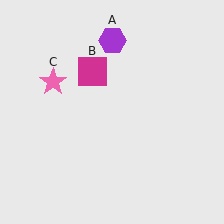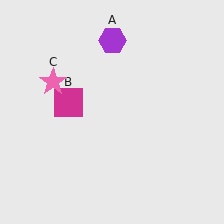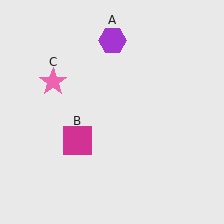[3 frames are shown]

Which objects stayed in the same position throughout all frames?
Purple hexagon (object A) and pink star (object C) remained stationary.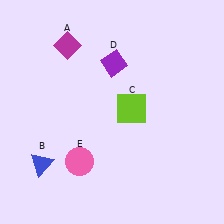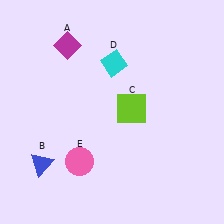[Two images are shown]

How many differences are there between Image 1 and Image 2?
There is 1 difference between the two images.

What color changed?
The diamond (D) changed from purple in Image 1 to cyan in Image 2.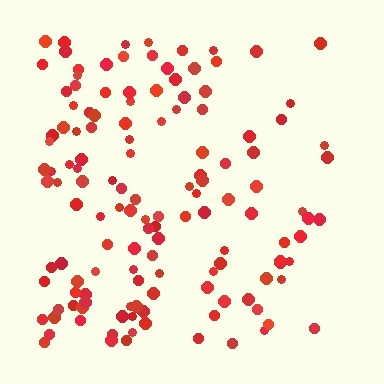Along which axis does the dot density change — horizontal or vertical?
Horizontal.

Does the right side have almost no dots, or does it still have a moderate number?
Still a moderate number, just noticeably fewer than the left.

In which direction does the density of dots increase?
From right to left, with the left side densest.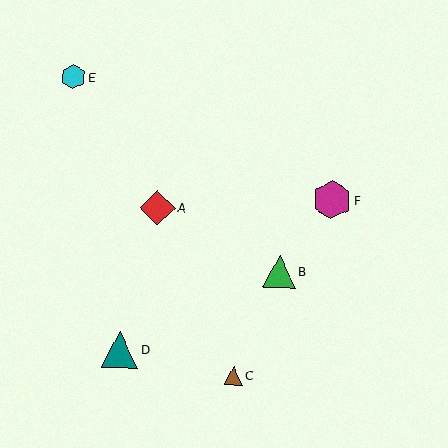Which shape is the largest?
The magenta hexagon (labeled F) is the largest.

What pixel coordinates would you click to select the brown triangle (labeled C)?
Click at (234, 376) to select the brown triangle C.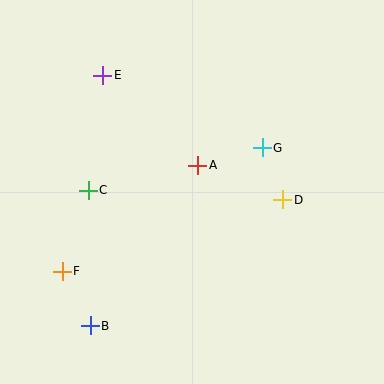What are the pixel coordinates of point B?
Point B is at (90, 326).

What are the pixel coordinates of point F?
Point F is at (62, 271).